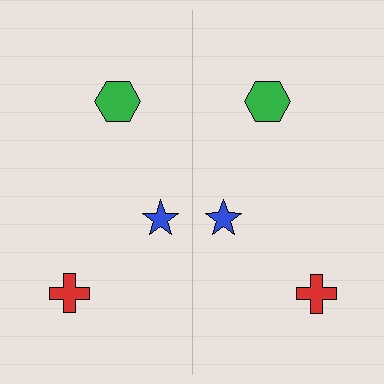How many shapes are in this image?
There are 6 shapes in this image.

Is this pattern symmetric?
Yes, this pattern has bilateral (reflection) symmetry.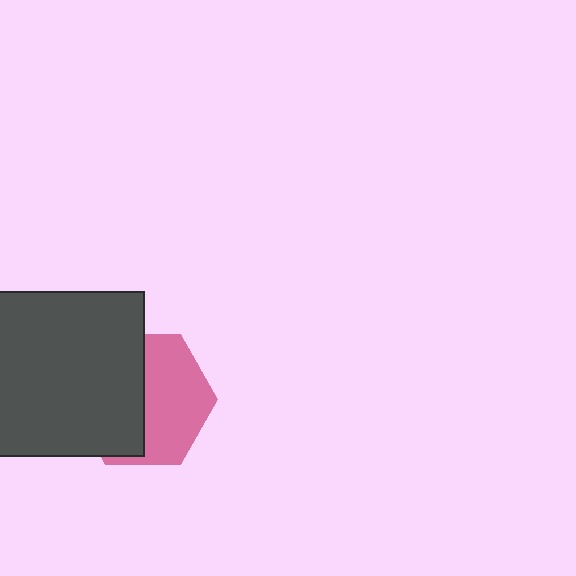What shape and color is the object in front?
The object in front is a dark gray rectangle.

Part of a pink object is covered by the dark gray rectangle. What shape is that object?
It is a hexagon.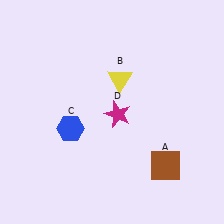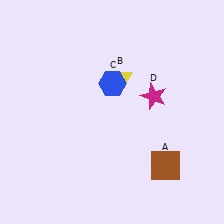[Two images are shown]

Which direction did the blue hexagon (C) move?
The blue hexagon (C) moved up.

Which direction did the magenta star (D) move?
The magenta star (D) moved right.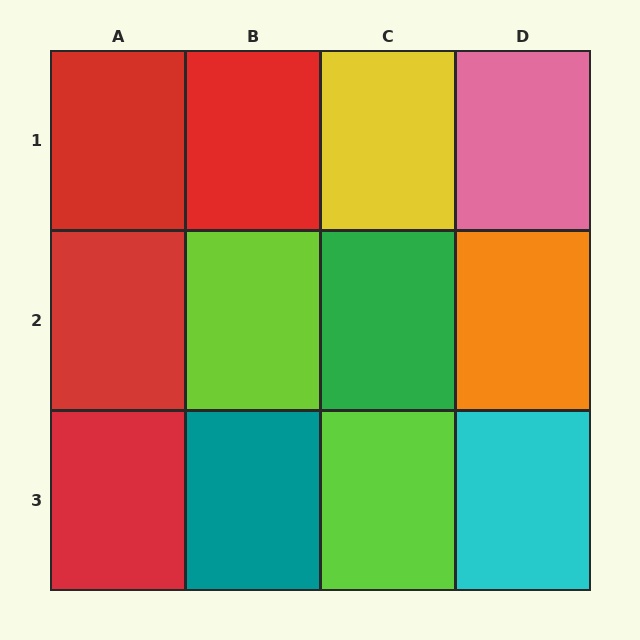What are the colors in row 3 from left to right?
Red, teal, lime, cyan.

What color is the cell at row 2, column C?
Green.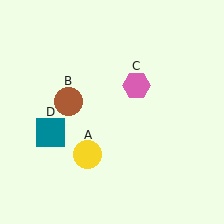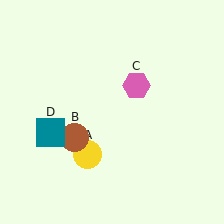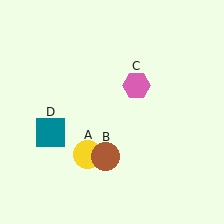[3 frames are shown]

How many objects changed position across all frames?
1 object changed position: brown circle (object B).